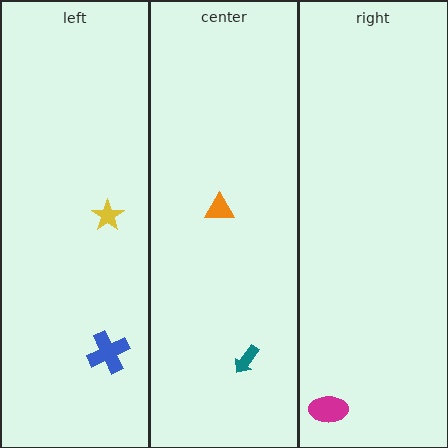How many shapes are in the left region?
2.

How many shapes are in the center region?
2.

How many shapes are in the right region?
1.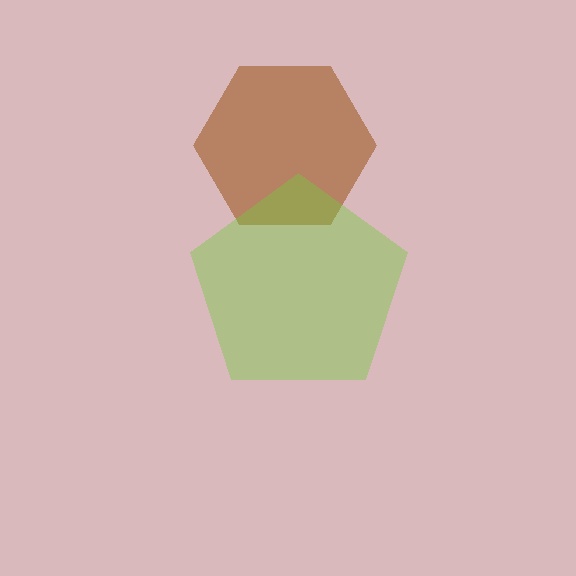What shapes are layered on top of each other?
The layered shapes are: a brown hexagon, a lime pentagon.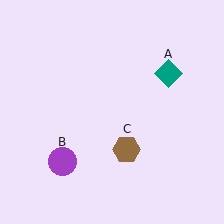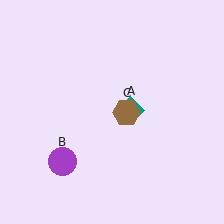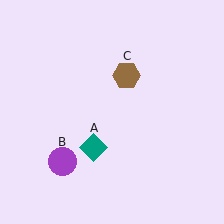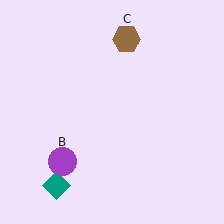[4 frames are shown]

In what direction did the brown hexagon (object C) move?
The brown hexagon (object C) moved up.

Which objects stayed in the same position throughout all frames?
Purple circle (object B) remained stationary.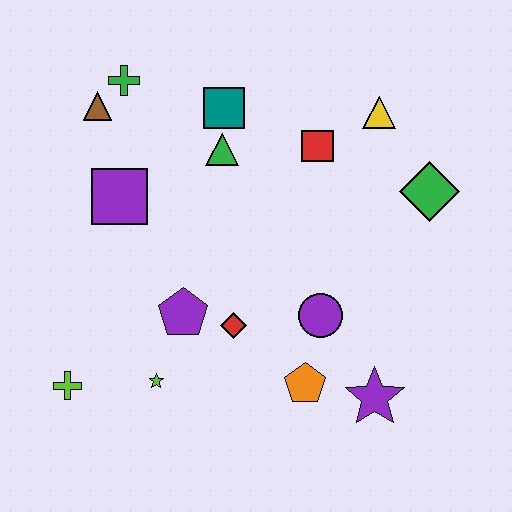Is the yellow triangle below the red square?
No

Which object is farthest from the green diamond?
The lime cross is farthest from the green diamond.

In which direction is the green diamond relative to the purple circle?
The green diamond is above the purple circle.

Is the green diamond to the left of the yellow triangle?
No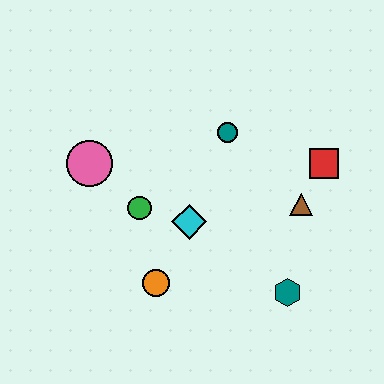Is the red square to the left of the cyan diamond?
No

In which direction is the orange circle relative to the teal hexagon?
The orange circle is to the left of the teal hexagon.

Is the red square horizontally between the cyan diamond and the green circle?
No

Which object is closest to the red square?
The brown triangle is closest to the red square.